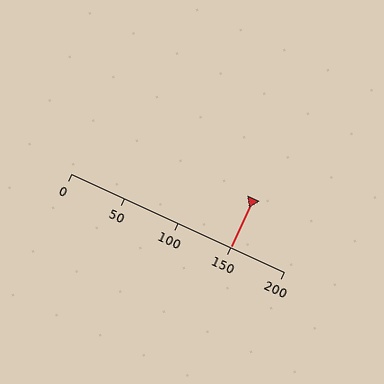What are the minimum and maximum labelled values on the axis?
The axis runs from 0 to 200.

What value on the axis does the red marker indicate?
The marker indicates approximately 150.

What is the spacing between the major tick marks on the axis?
The major ticks are spaced 50 apart.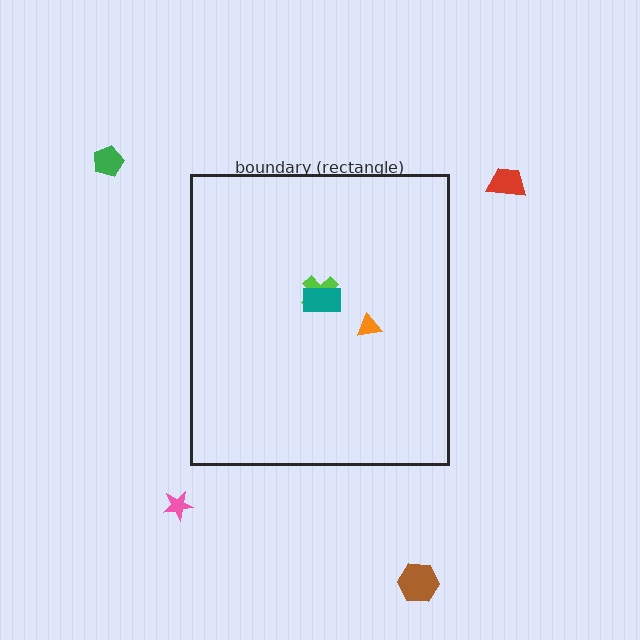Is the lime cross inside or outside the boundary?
Inside.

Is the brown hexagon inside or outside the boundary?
Outside.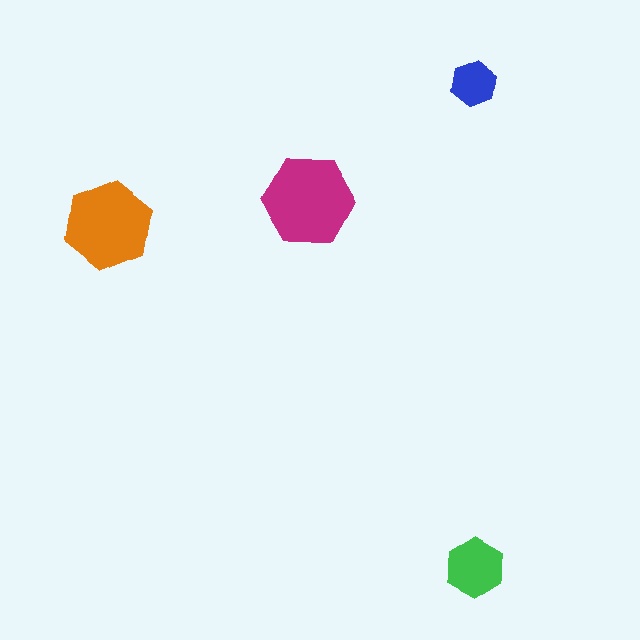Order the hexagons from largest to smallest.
the magenta one, the orange one, the green one, the blue one.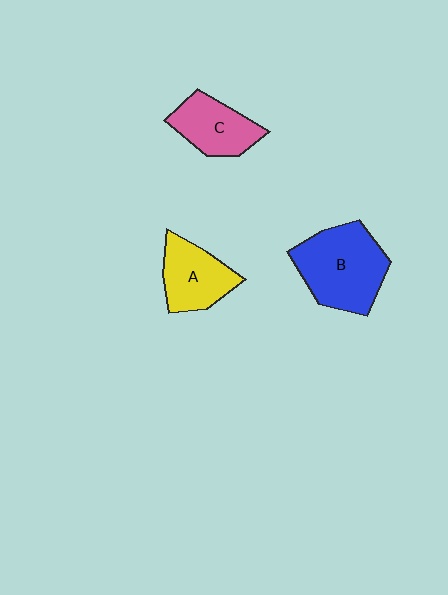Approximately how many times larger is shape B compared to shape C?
Approximately 1.6 times.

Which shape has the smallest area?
Shape C (pink).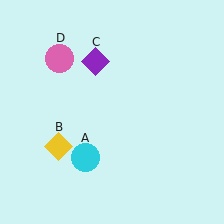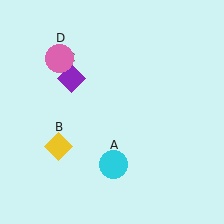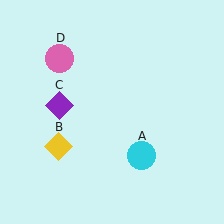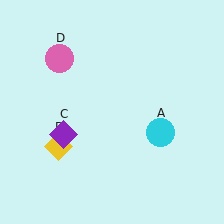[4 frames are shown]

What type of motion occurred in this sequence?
The cyan circle (object A), purple diamond (object C) rotated counterclockwise around the center of the scene.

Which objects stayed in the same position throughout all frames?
Yellow diamond (object B) and pink circle (object D) remained stationary.